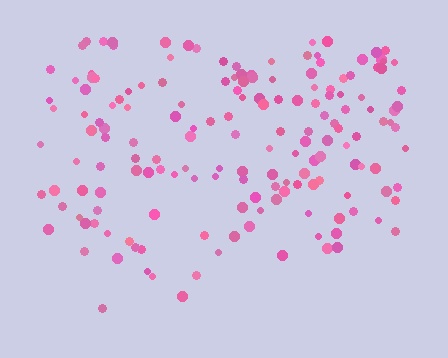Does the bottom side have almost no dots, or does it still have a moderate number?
Still a moderate number, just noticeably fewer than the top.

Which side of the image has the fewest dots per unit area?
The bottom.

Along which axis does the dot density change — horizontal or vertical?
Vertical.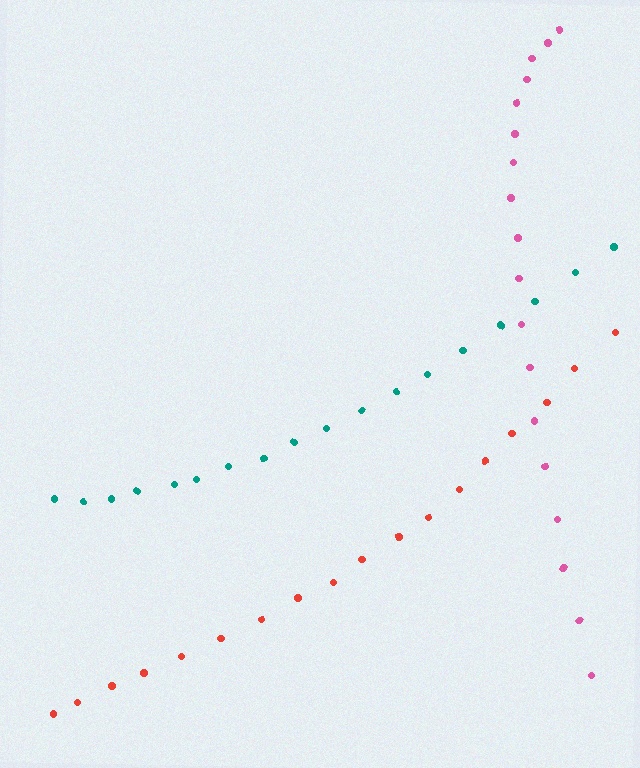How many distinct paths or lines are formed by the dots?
There are 3 distinct paths.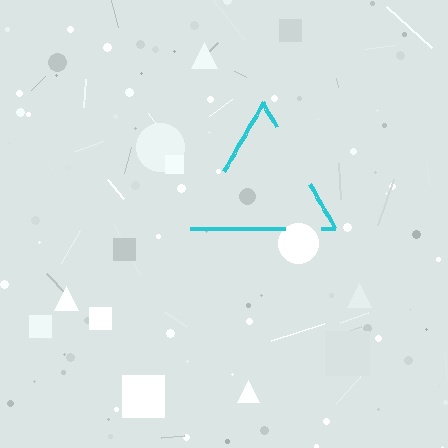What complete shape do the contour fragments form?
The contour fragments form a triangle.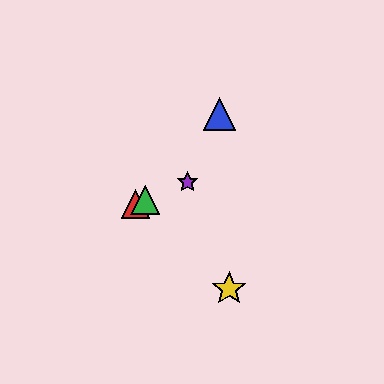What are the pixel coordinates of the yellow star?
The yellow star is at (229, 289).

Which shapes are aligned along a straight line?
The red triangle, the green triangle, the purple star are aligned along a straight line.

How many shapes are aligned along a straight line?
3 shapes (the red triangle, the green triangle, the purple star) are aligned along a straight line.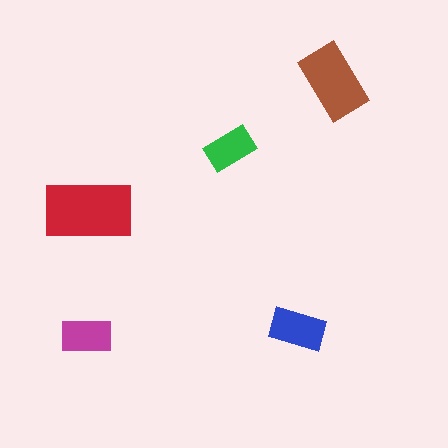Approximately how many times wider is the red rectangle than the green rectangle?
About 2 times wider.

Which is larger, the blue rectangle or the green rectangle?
The blue one.